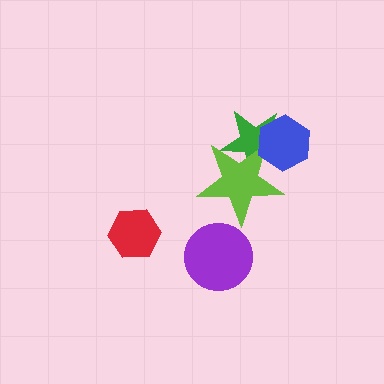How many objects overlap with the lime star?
2 objects overlap with the lime star.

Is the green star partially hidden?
Yes, it is partially covered by another shape.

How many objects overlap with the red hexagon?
0 objects overlap with the red hexagon.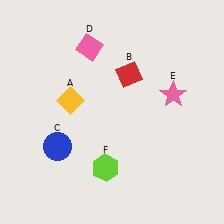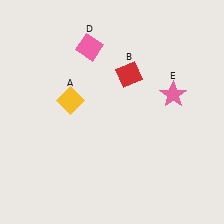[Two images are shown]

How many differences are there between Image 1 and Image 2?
There are 2 differences between the two images.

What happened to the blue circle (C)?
The blue circle (C) was removed in Image 2. It was in the bottom-left area of Image 1.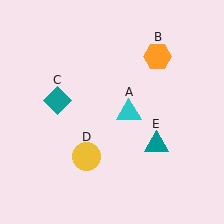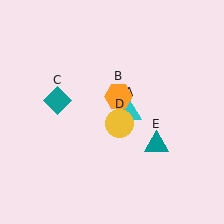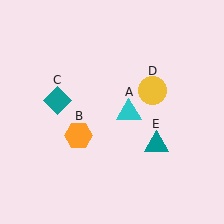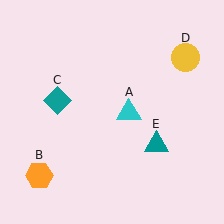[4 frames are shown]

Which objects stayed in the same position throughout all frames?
Cyan triangle (object A) and teal diamond (object C) and teal triangle (object E) remained stationary.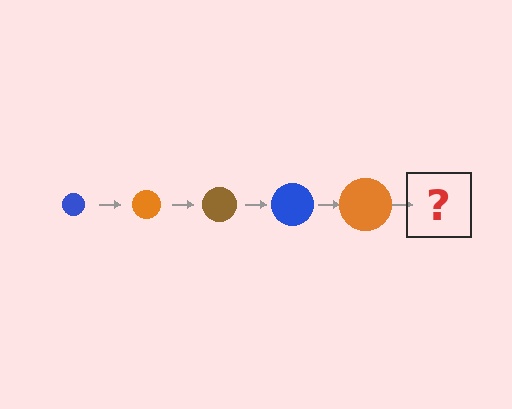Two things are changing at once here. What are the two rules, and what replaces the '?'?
The two rules are that the circle grows larger each step and the color cycles through blue, orange, and brown. The '?' should be a brown circle, larger than the previous one.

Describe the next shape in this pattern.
It should be a brown circle, larger than the previous one.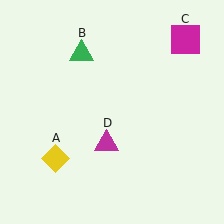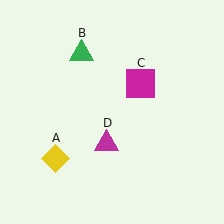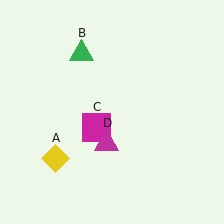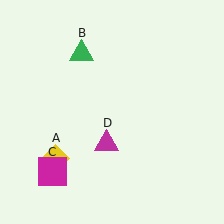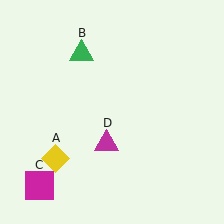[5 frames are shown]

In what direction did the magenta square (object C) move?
The magenta square (object C) moved down and to the left.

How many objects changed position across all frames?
1 object changed position: magenta square (object C).